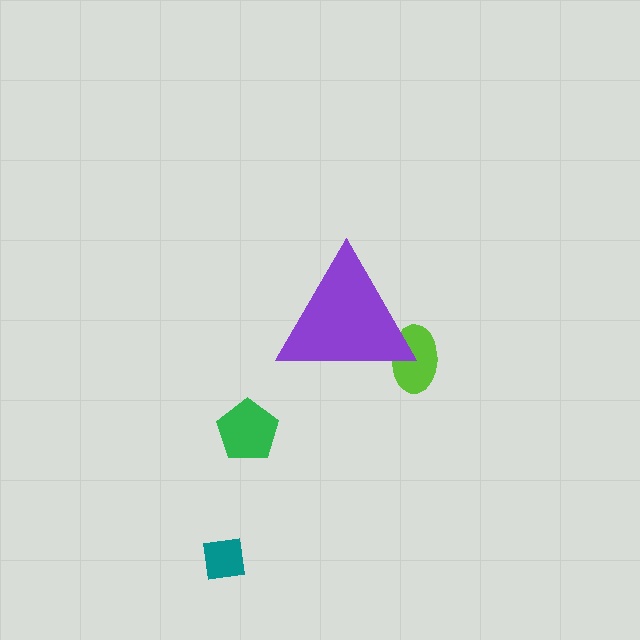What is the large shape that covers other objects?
A purple triangle.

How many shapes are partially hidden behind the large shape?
1 shape is partially hidden.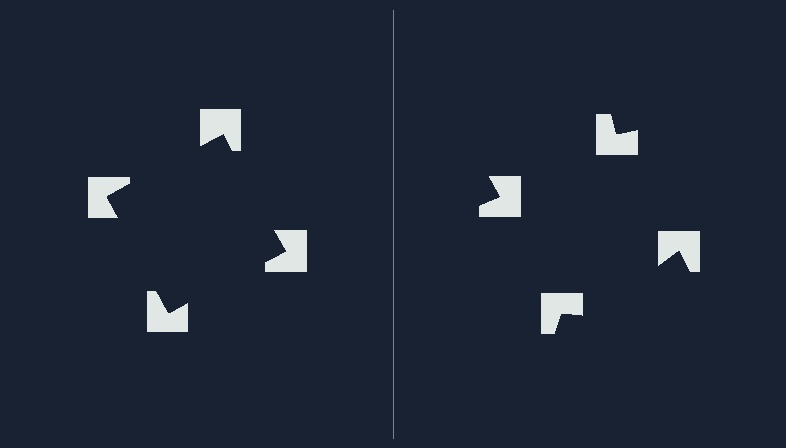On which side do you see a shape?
An illusory square appears on the left side. On the right side the wedge cuts are rotated, so no coherent shape forms.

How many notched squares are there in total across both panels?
8 — 4 on each side.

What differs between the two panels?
The notched squares are positioned identically on both sides; only the wedge orientations differ. On the left they align to a square; on the right they are misaligned.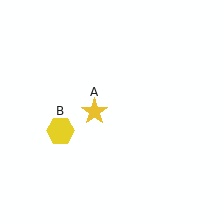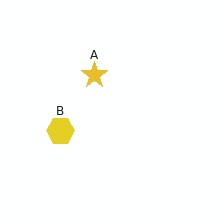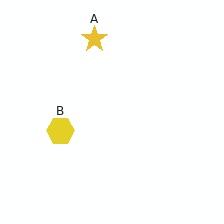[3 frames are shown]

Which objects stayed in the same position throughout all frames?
Yellow hexagon (object B) remained stationary.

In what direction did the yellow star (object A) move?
The yellow star (object A) moved up.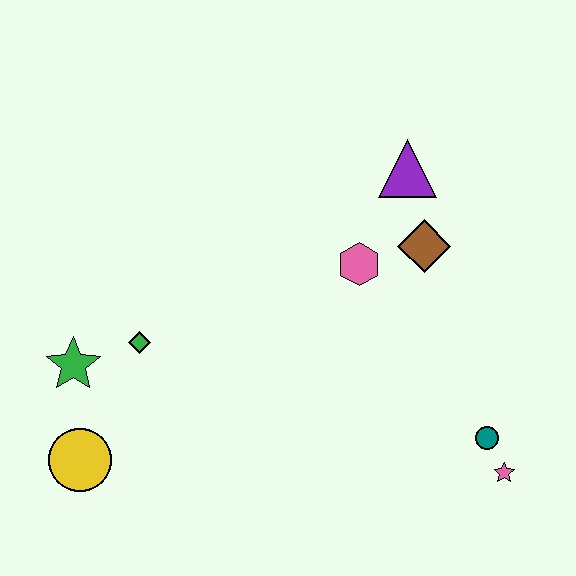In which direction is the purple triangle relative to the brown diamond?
The purple triangle is above the brown diamond.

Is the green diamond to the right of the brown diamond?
No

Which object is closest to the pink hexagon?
The brown diamond is closest to the pink hexagon.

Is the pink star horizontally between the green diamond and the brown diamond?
No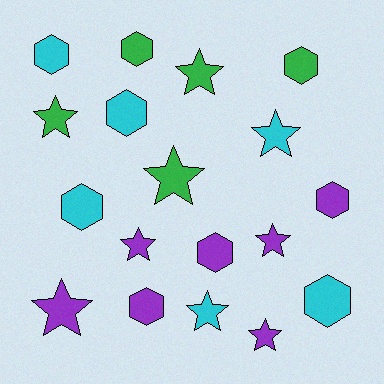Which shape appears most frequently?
Star, with 9 objects.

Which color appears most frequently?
Purple, with 7 objects.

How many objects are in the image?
There are 18 objects.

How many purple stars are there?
There are 4 purple stars.